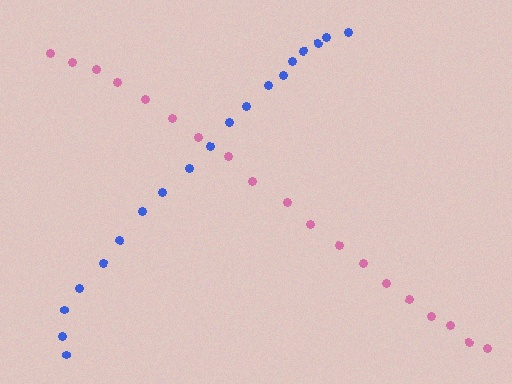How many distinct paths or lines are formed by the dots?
There are 2 distinct paths.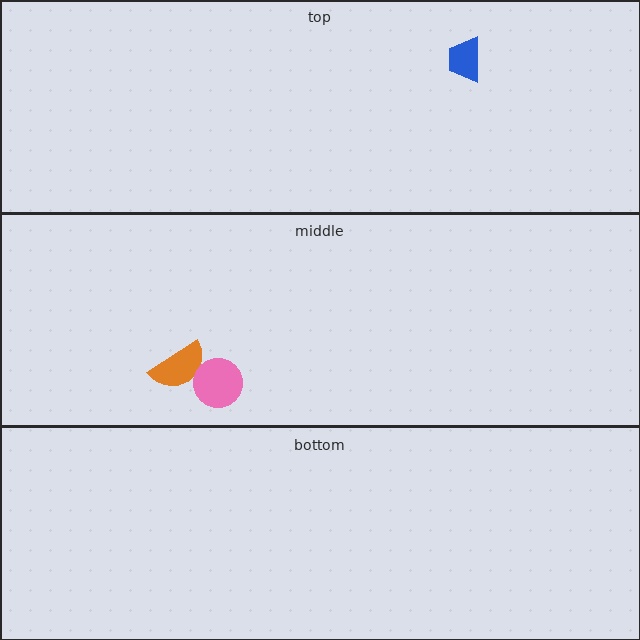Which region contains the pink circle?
The middle region.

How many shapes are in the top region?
1.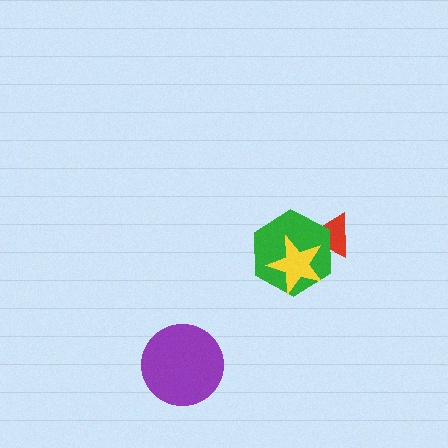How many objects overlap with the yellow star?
2 objects overlap with the yellow star.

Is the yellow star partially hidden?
No, no other shape covers it.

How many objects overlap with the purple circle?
0 objects overlap with the purple circle.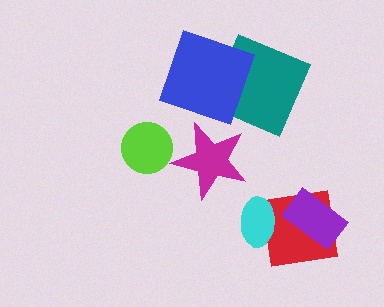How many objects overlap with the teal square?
1 object overlaps with the teal square.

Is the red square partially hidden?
Yes, it is partially covered by another shape.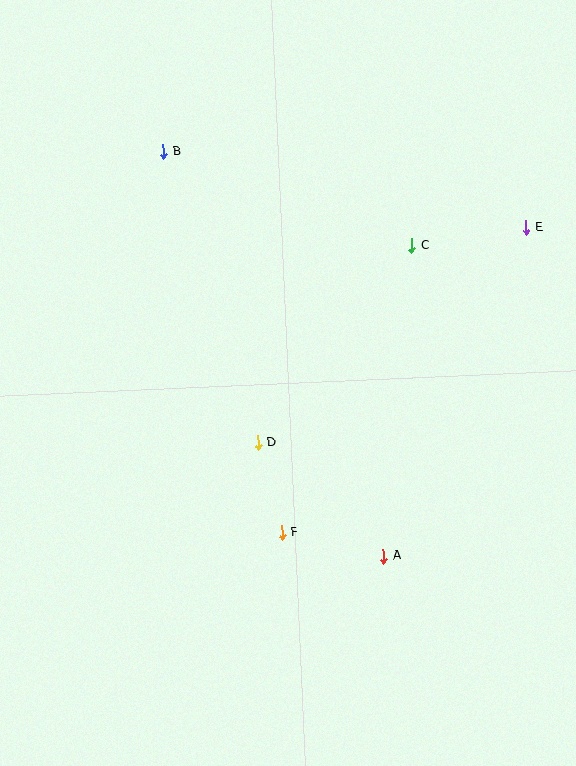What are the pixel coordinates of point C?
Point C is at (412, 245).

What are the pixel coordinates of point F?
Point F is at (282, 533).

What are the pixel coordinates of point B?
Point B is at (163, 151).